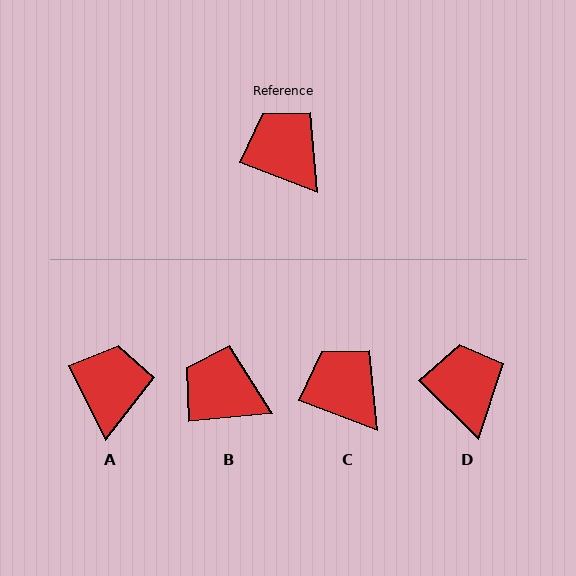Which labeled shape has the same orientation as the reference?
C.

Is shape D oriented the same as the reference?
No, it is off by about 24 degrees.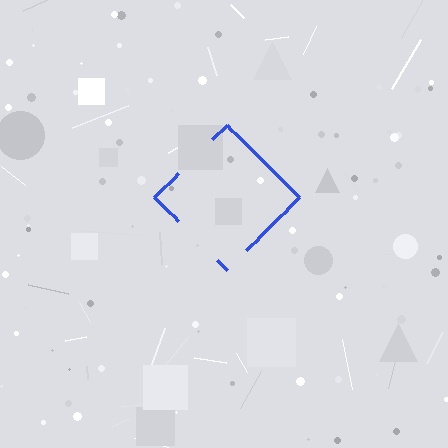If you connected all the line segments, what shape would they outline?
They would outline a diamond.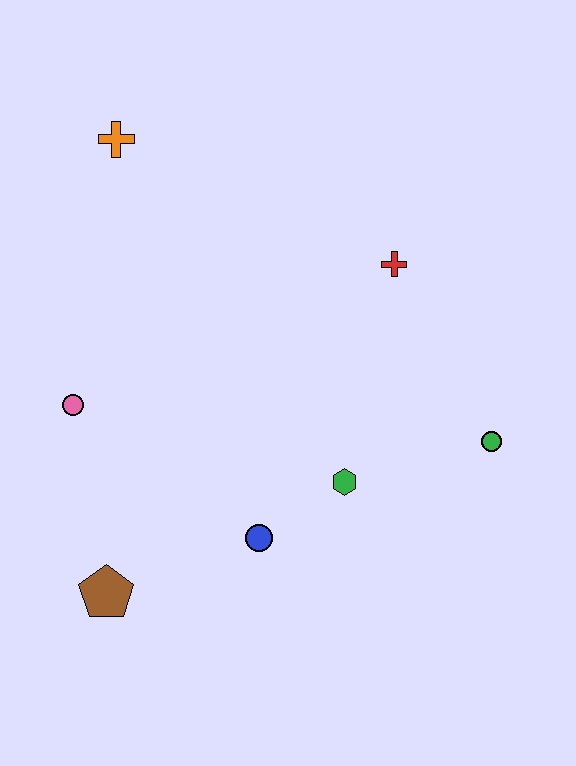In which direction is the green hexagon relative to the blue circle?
The green hexagon is to the right of the blue circle.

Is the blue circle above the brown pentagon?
Yes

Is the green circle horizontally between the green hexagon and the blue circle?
No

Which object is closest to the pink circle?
The brown pentagon is closest to the pink circle.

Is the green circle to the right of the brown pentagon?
Yes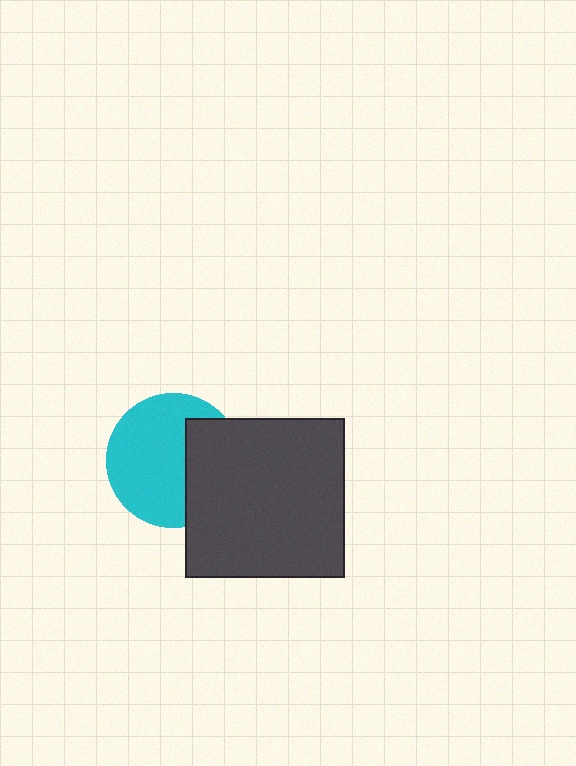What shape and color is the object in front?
The object in front is a dark gray square.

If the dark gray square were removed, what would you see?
You would see the complete cyan circle.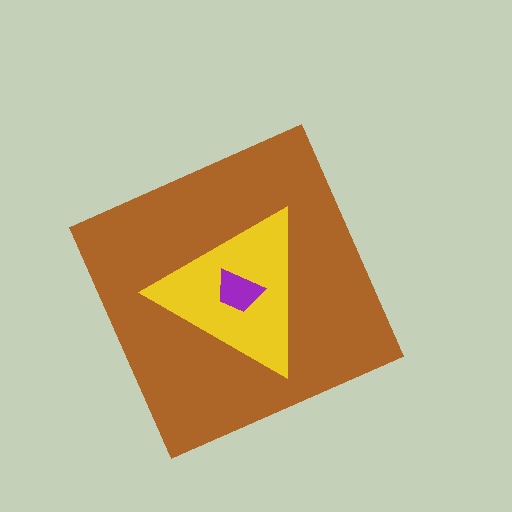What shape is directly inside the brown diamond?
The yellow triangle.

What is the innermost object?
The purple trapezoid.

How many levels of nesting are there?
3.